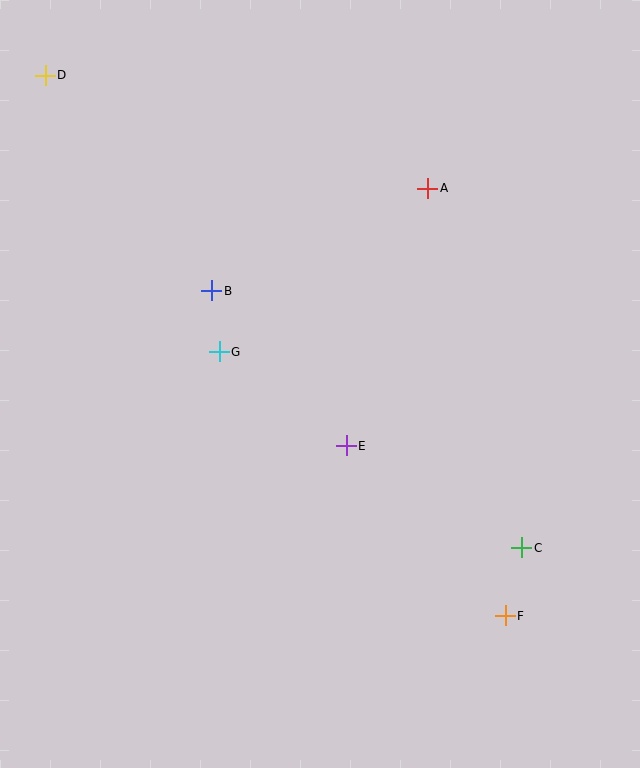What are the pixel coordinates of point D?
Point D is at (45, 75).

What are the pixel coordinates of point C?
Point C is at (521, 548).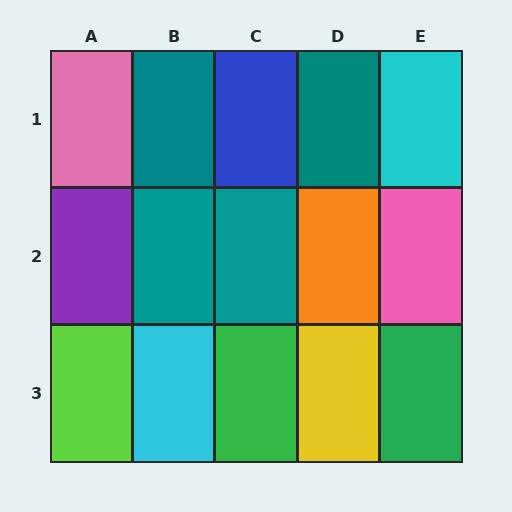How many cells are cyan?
2 cells are cyan.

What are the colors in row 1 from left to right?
Pink, teal, blue, teal, cyan.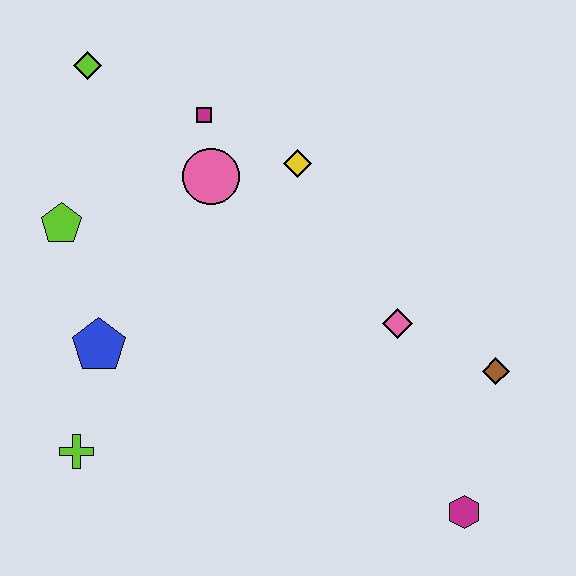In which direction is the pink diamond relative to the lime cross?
The pink diamond is to the right of the lime cross.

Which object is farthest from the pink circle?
The magenta hexagon is farthest from the pink circle.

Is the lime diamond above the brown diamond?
Yes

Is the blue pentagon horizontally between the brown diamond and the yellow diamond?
No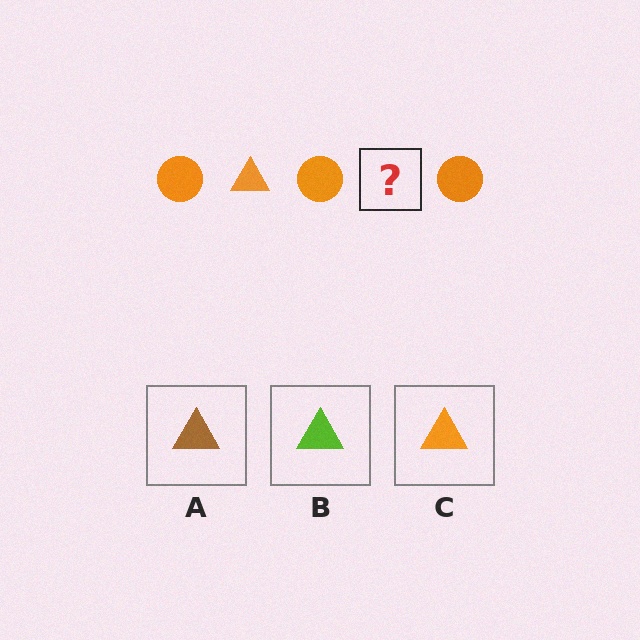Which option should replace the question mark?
Option C.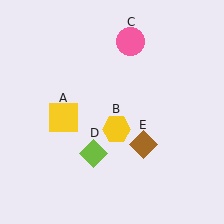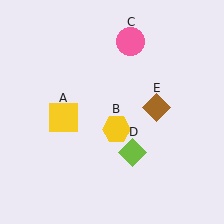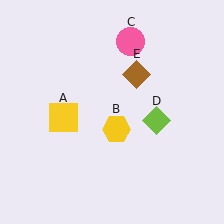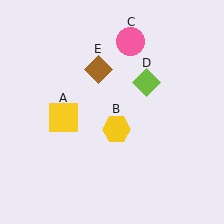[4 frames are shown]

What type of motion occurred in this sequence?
The lime diamond (object D), brown diamond (object E) rotated counterclockwise around the center of the scene.